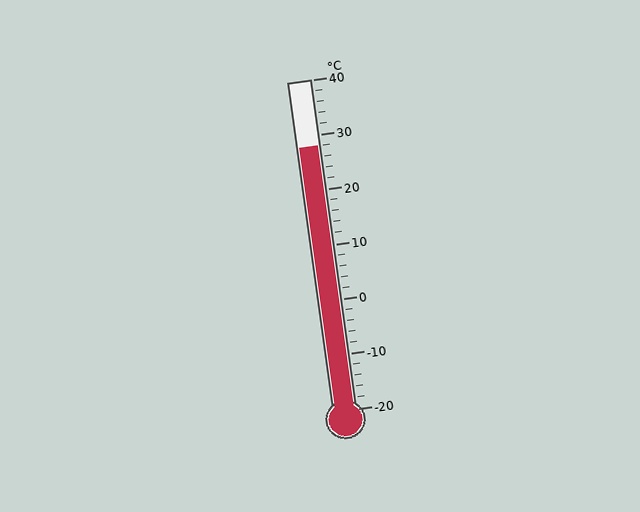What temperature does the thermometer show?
The thermometer shows approximately 28°C.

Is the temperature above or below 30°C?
The temperature is below 30°C.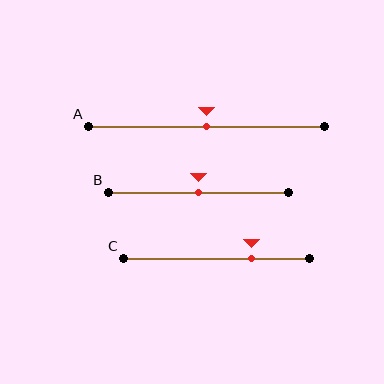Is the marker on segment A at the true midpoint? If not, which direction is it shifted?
Yes, the marker on segment A is at the true midpoint.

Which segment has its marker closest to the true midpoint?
Segment A has its marker closest to the true midpoint.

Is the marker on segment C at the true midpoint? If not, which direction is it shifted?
No, the marker on segment C is shifted to the right by about 19% of the segment length.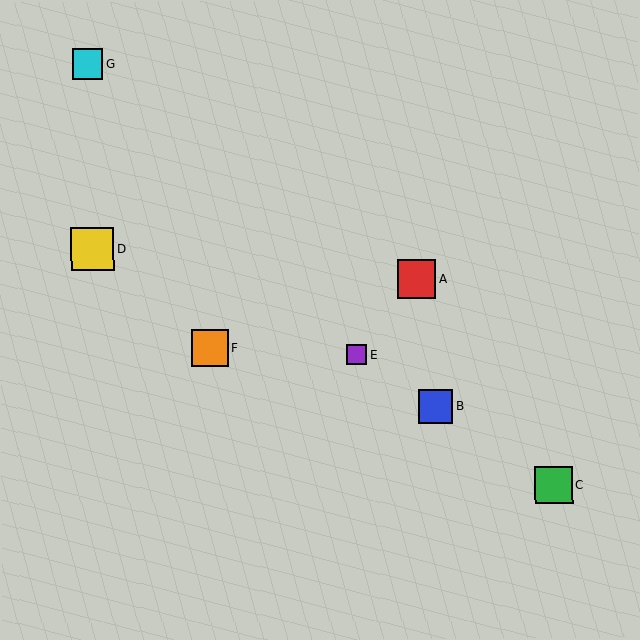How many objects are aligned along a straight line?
3 objects (B, C, E) are aligned along a straight line.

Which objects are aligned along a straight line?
Objects B, C, E are aligned along a straight line.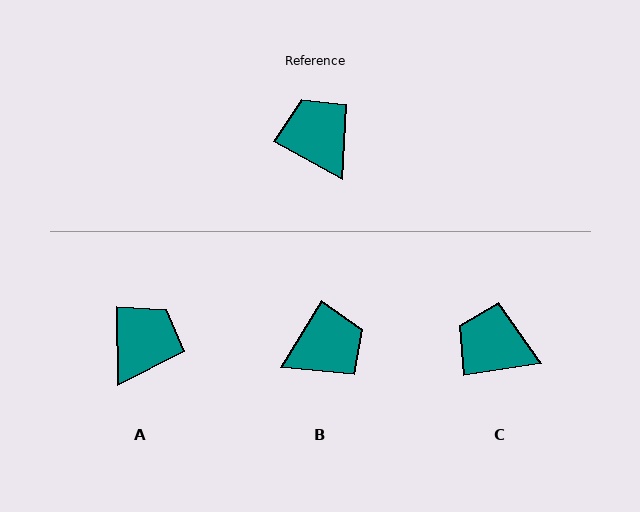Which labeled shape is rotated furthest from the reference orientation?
B, about 92 degrees away.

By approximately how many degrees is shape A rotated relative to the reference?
Approximately 60 degrees clockwise.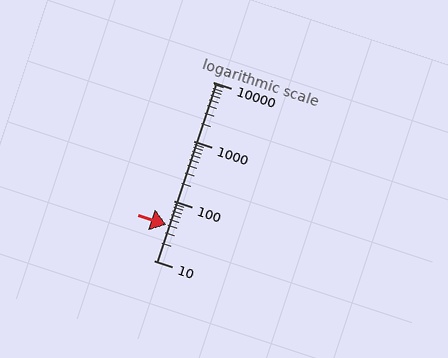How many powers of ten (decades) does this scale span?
The scale spans 3 decades, from 10 to 10000.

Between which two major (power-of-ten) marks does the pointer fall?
The pointer is between 10 and 100.